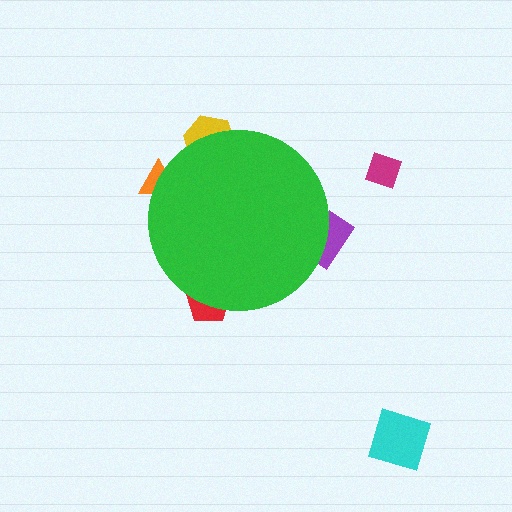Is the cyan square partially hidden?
No, the cyan square is fully visible.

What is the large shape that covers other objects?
A green circle.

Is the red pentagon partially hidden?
Yes, the red pentagon is partially hidden behind the green circle.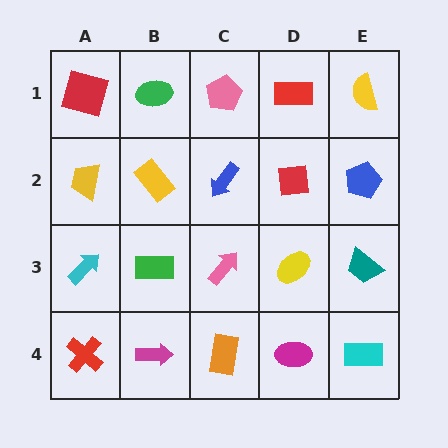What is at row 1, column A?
A red square.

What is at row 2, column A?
A yellow trapezoid.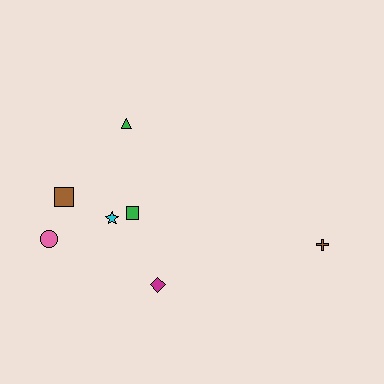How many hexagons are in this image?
There are no hexagons.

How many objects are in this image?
There are 7 objects.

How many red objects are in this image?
There are no red objects.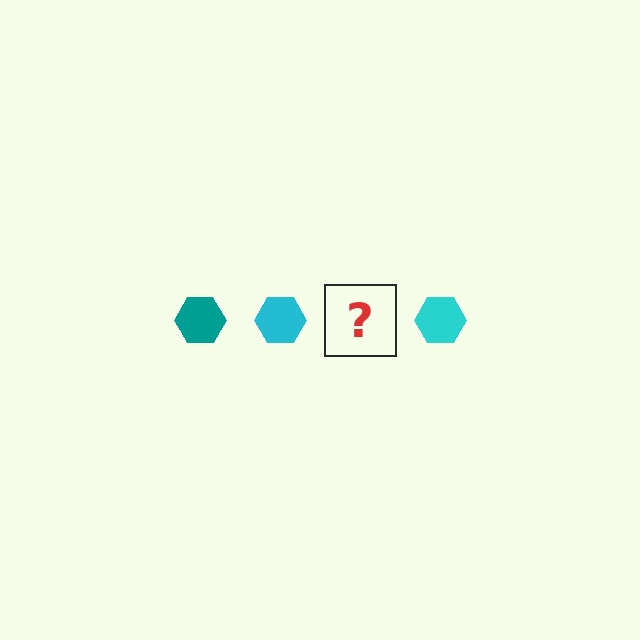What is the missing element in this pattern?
The missing element is a teal hexagon.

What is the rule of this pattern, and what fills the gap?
The rule is that the pattern cycles through teal, cyan hexagons. The gap should be filled with a teal hexagon.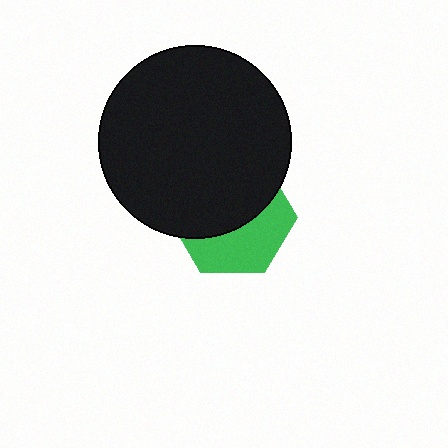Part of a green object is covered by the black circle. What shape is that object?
It is a hexagon.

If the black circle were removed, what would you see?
You would see the complete green hexagon.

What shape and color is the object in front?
The object in front is a black circle.